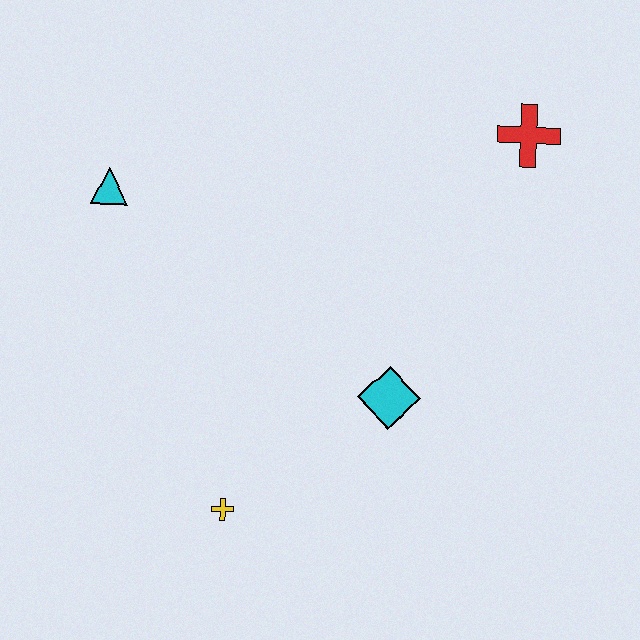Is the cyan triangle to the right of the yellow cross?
No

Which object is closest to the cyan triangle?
The yellow cross is closest to the cyan triangle.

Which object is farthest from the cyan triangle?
The red cross is farthest from the cyan triangle.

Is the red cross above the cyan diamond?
Yes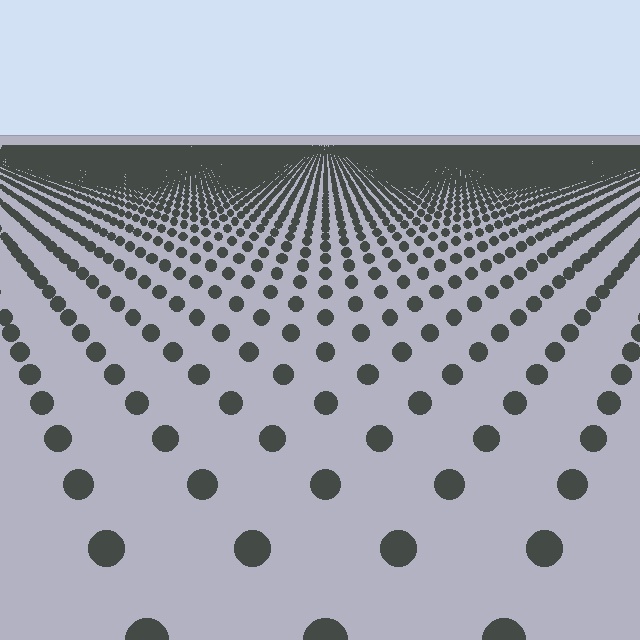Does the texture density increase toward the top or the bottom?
Density increases toward the top.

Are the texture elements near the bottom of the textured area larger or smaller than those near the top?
Larger. Near the bottom, elements are closer to the viewer and appear at a bigger on-screen size.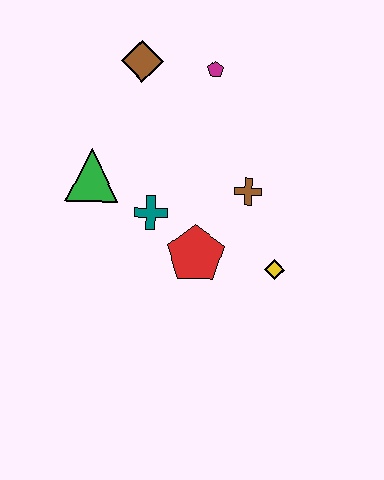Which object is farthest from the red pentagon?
The brown diamond is farthest from the red pentagon.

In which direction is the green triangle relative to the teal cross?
The green triangle is to the left of the teal cross.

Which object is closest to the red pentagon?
The teal cross is closest to the red pentagon.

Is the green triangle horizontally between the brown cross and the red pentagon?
No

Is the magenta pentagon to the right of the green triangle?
Yes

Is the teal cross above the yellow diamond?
Yes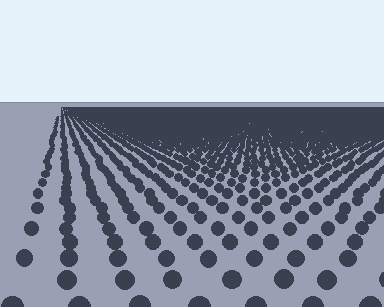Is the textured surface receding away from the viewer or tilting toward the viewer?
The surface is receding away from the viewer. Texture elements get smaller and denser toward the top.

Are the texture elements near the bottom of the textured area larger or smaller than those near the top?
Larger. Near the bottom, elements are closer to the viewer and appear at a bigger on-screen size.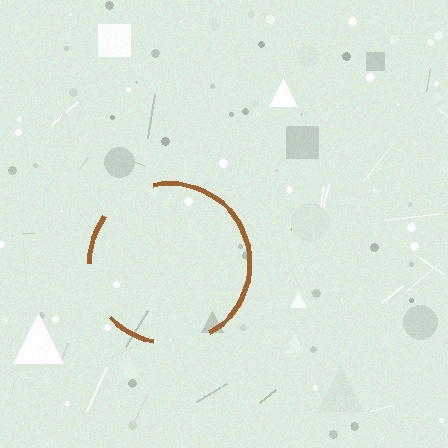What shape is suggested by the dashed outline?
The dashed outline suggests a circle.